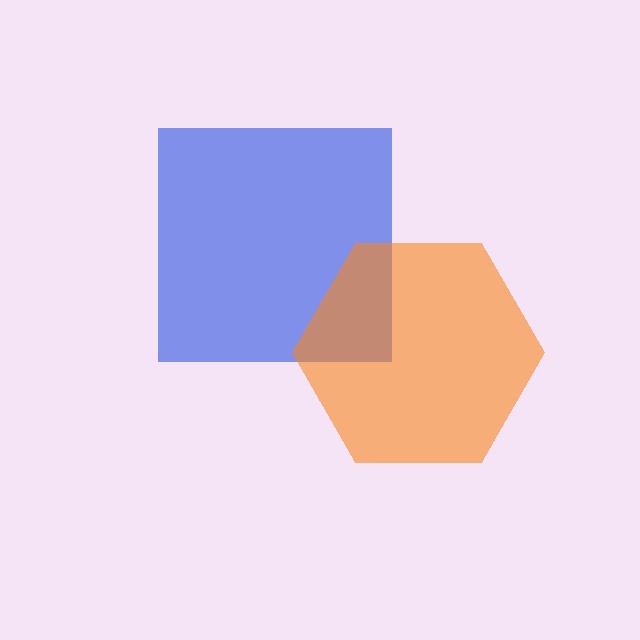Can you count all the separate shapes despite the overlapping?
Yes, there are 2 separate shapes.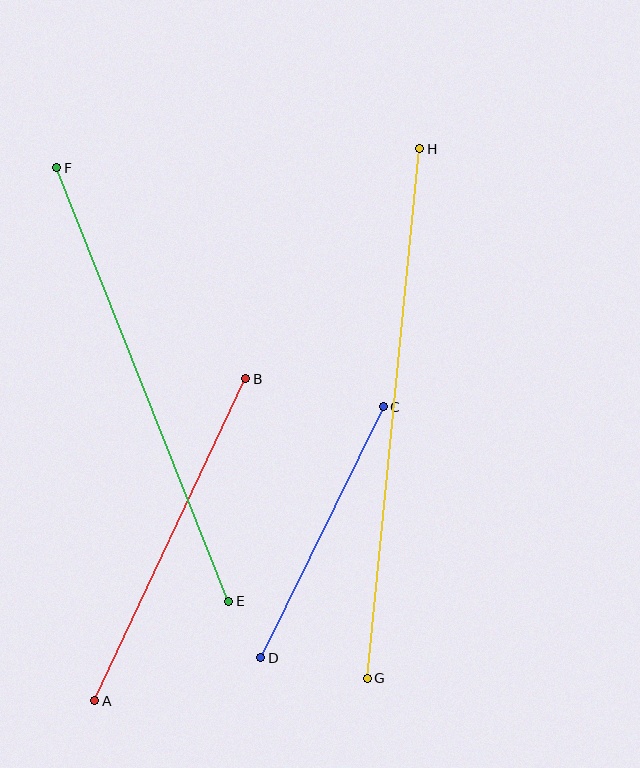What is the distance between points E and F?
The distance is approximately 466 pixels.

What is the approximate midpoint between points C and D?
The midpoint is at approximately (322, 532) pixels.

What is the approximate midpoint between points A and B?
The midpoint is at approximately (170, 540) pixels.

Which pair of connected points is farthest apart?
Points G and H are farthest apart.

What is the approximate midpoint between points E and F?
The midpoint is at approximately (143, 385) pixels.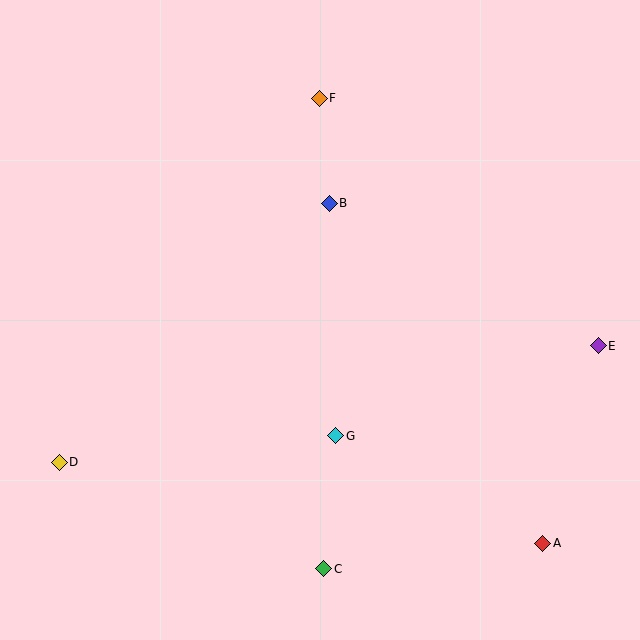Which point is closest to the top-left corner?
Point F is closest to the top-left corner.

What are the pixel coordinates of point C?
Point C is at (324, 569).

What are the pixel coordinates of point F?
Point F is at (319, 98).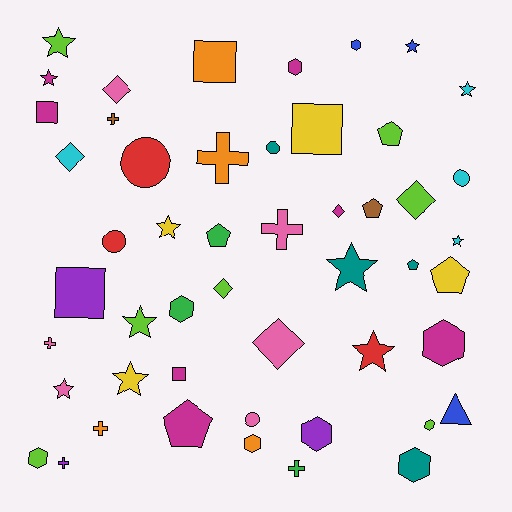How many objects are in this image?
There are 50 objects.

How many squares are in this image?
There are 5 squares.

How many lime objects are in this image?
There are 7 lime objects.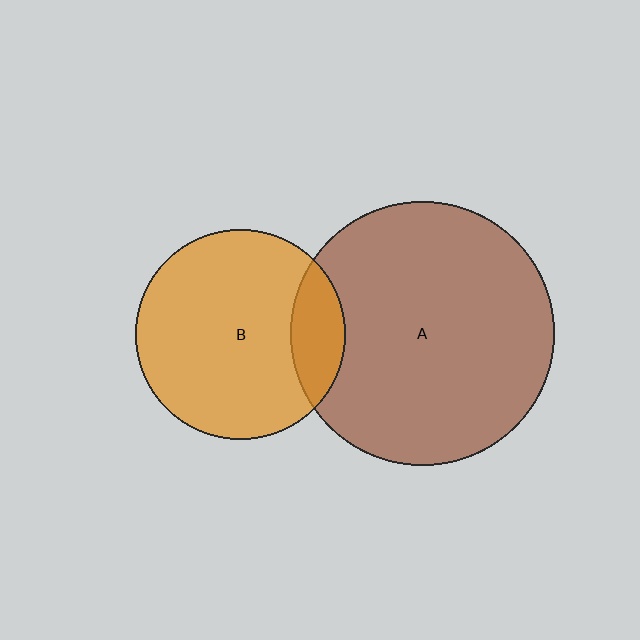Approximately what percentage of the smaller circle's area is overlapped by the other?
Approximately 15%.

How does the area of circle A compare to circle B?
Approximately 1.6 times.